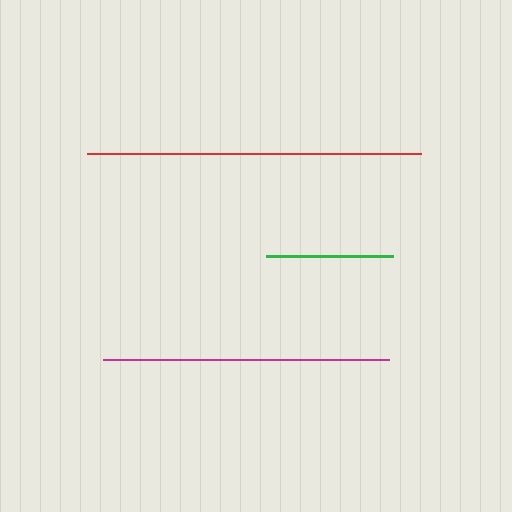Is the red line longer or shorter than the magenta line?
The red line is longer than the magenta line.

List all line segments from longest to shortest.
From longest to shortest: red, magenta, green.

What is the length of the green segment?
The green segment is approximately 128 pixels long.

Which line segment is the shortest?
The green line is the shortest at approximately 128 pixels.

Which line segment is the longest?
The red line is the longest at approximately 334 pixels.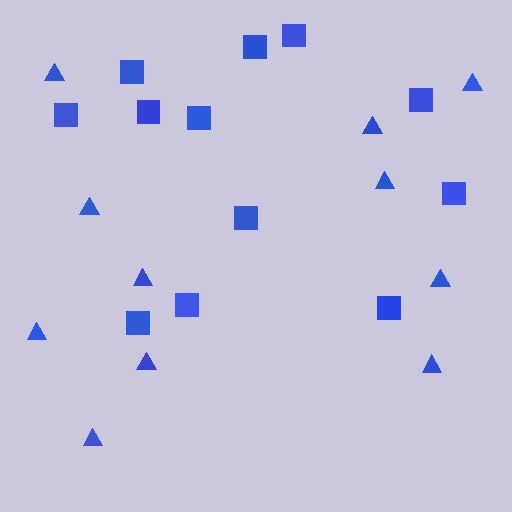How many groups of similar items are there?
There are 2 groups: one group of triangles (11) and one group of squares (12).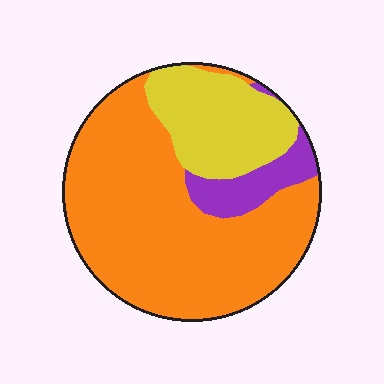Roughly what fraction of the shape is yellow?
Yellow covers 23% of the shape.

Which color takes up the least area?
Purple, at roughly 10%.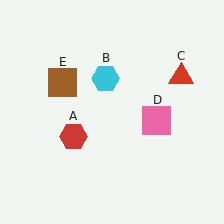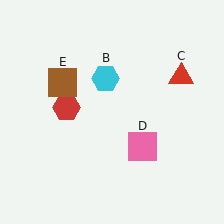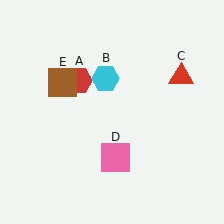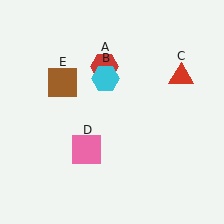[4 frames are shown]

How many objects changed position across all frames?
2 objects changed position: red hexagon (object A), pink square (object D).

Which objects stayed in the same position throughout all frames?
Cyan hexagon (object B) and red triangle (object C) and brown square (object E) remained stationary.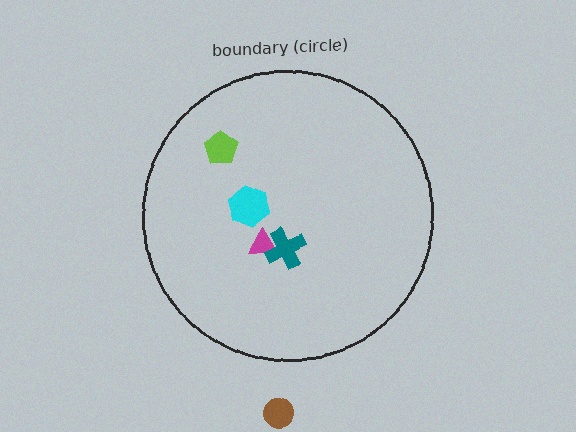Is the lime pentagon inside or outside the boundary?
Inside.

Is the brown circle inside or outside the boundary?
Outside.